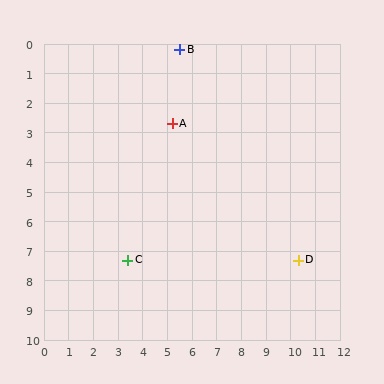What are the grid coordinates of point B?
Point B is at approximately (5.5, 0.2).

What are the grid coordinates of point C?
Point C is at approximately (3.4, 7.3).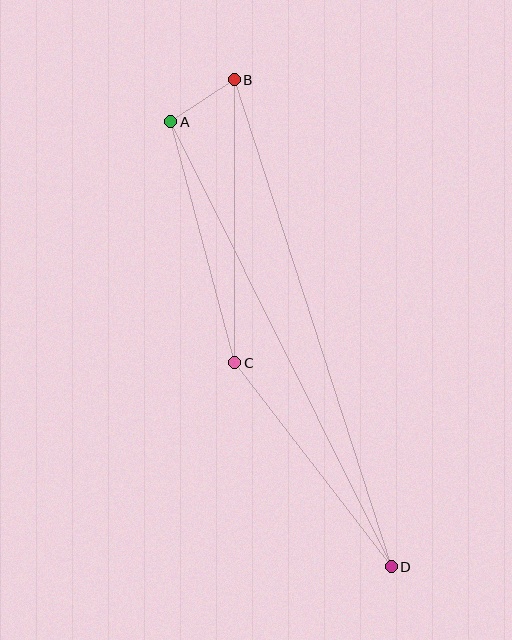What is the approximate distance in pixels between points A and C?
The distance between A and C is approximately 250 pixels.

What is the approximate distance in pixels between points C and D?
The distance between C and D is approximately 257 pixels.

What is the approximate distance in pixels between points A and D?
The distance between A and D is approximately 497 pixels.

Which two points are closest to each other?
Points A and B are closest to each other.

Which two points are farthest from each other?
Points B and D are farthest from each other.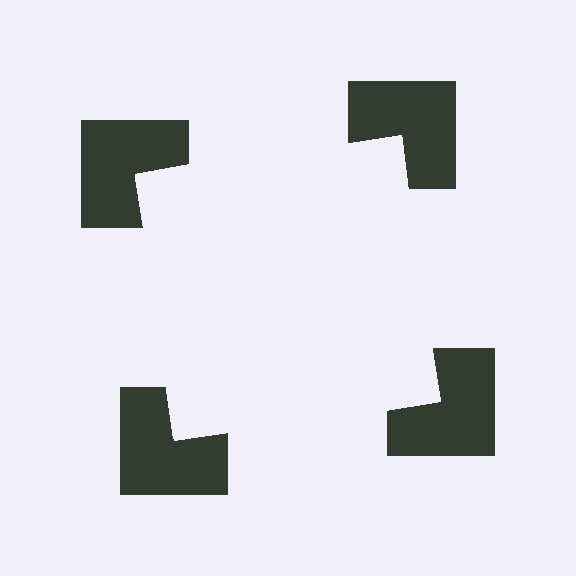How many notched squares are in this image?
There are 4 — one at each vertex of the illusory square.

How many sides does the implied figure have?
4 sides.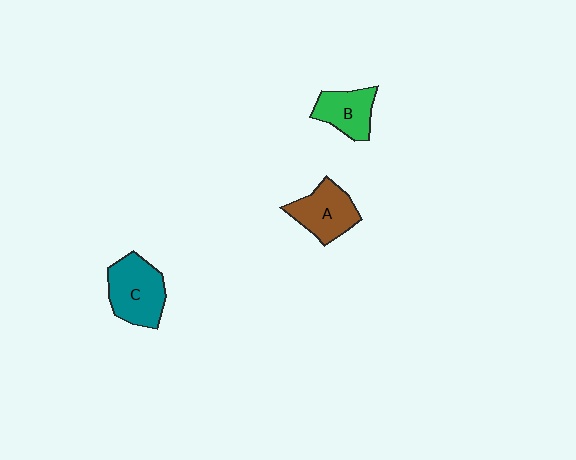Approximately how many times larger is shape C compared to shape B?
Approximately 1.4 times.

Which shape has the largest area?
Shape C (teal).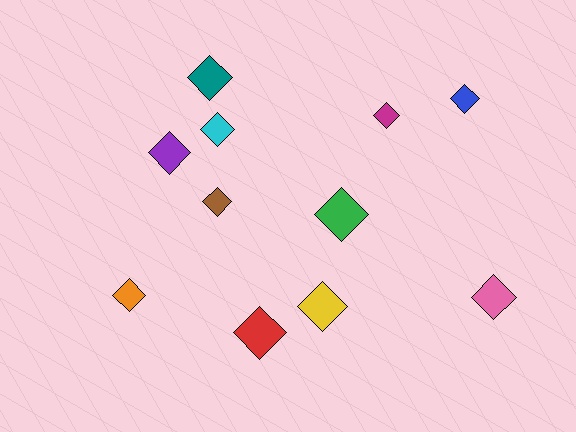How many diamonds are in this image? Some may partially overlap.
There are 11 diamonds.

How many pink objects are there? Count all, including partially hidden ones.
There is 1 pink object.